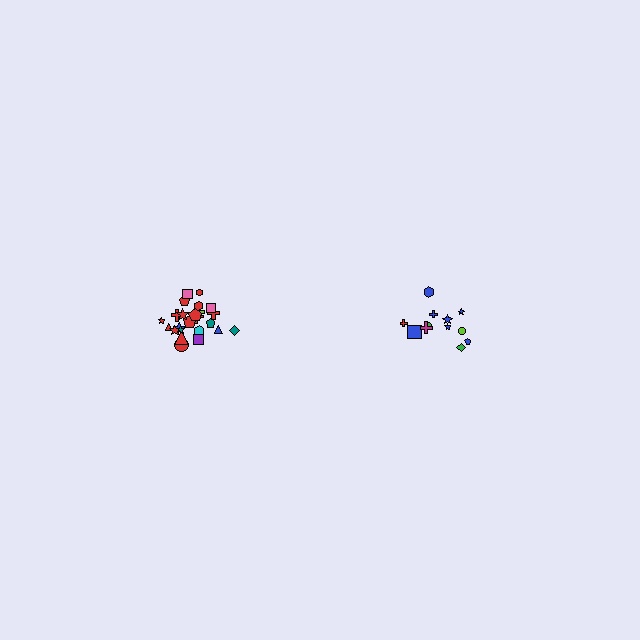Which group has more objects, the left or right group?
The left group.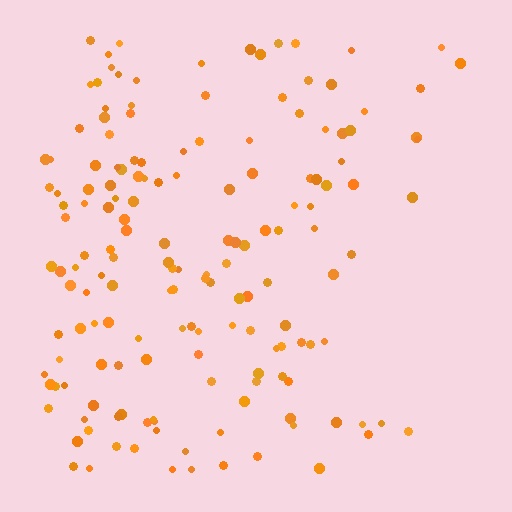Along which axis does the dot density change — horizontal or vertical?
Horizontal.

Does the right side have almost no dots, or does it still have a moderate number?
Still a moderate number, just noticeably fewer than the left.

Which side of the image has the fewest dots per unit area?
The right.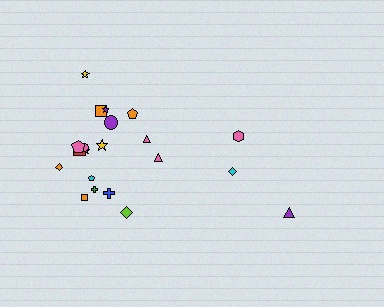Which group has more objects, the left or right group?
The left group.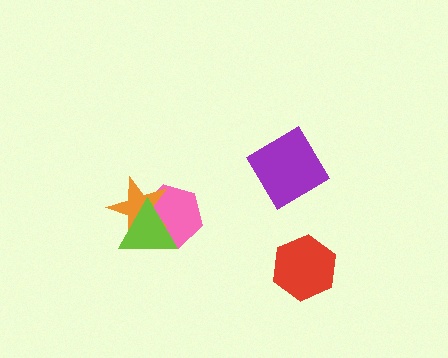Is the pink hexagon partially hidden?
Yes, it is partially covered by another shape.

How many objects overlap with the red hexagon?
0 objects overlap with the red hexagon.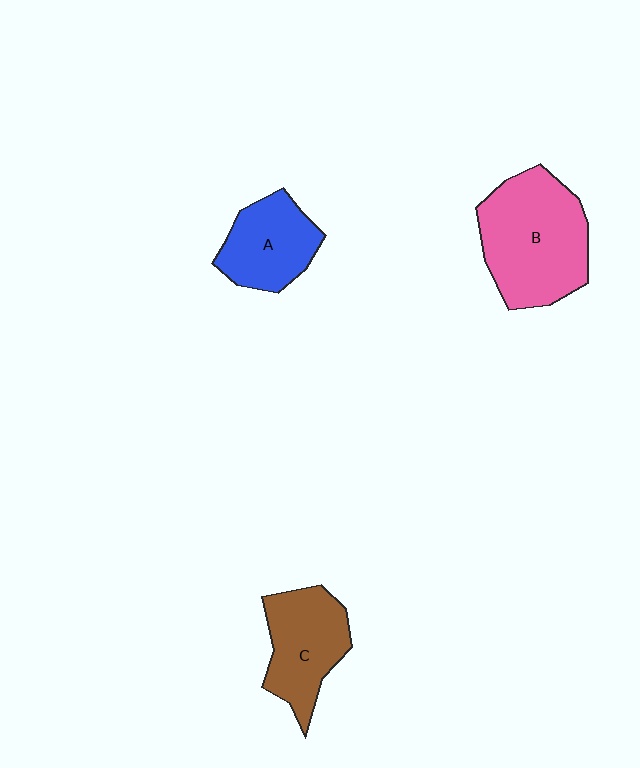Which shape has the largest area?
Shape B (pink).